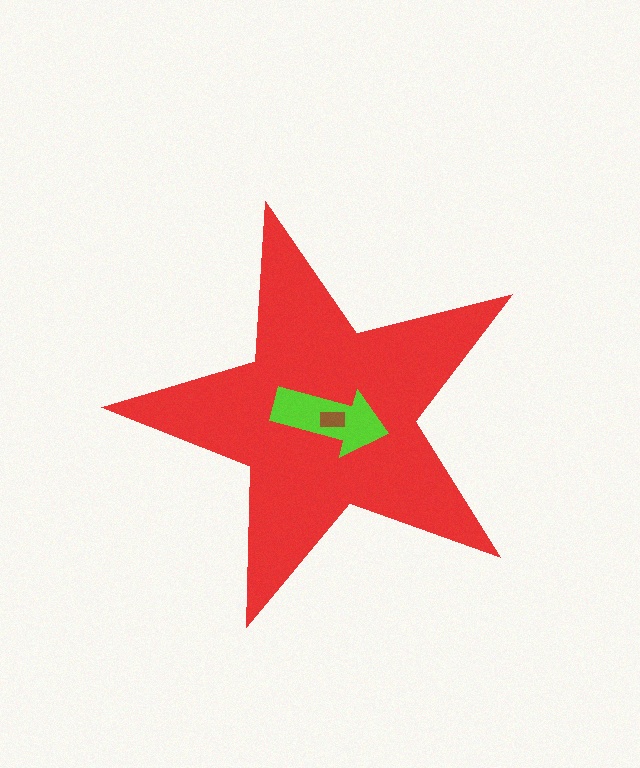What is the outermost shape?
The red star.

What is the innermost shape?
The brown rectangle.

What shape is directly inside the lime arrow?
The brown rectangle.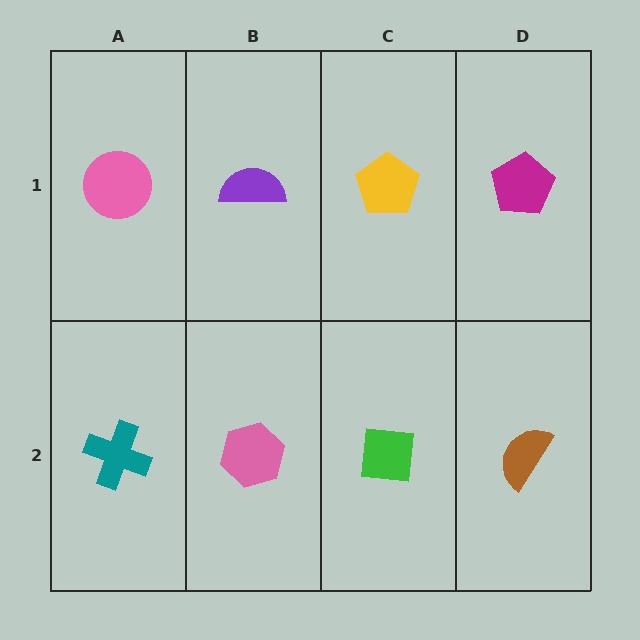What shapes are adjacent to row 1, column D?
A brown semicircle (row 2, column D), a yellow pentagon (row 1, column C).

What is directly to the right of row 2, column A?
A pink hexagon.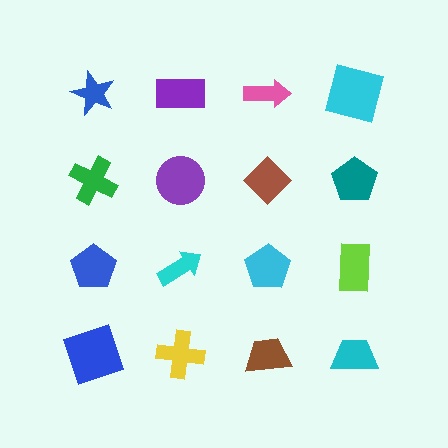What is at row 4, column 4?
A cyan trapezoid.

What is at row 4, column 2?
A yellow cross.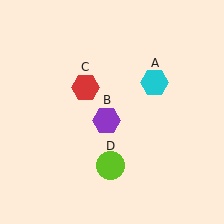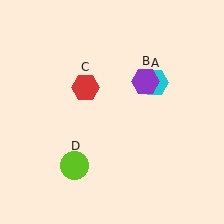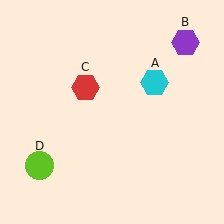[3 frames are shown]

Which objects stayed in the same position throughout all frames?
Cyan hexagon (object A) and red hexagon (object C) remained stationary.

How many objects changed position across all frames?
2 objects changed position: purple hexagon (object B), lime circle (object D).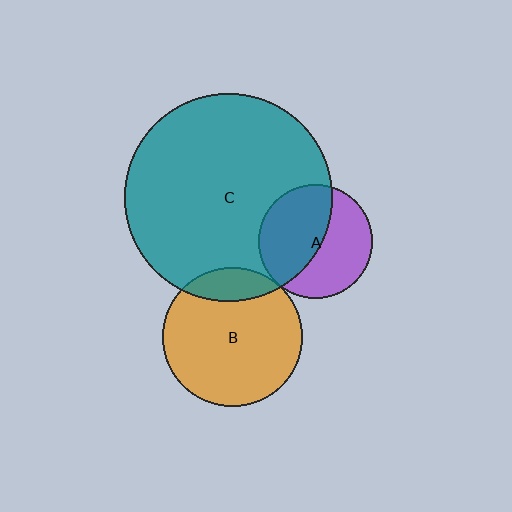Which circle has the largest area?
Circle C (teal).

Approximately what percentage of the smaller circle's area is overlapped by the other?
Approximately 50%.